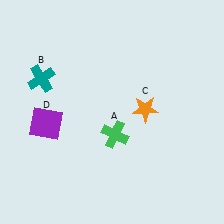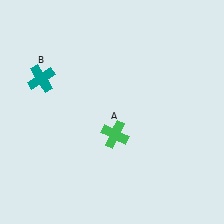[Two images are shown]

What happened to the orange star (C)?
The orange star (C) was removed in Image 2. It was in the top-right area of Image 1.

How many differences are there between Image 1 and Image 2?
There are 2 differences between the two images.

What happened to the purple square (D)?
The purple square (D) was removed in Image 2. It was in the bottom-left area of Image 1.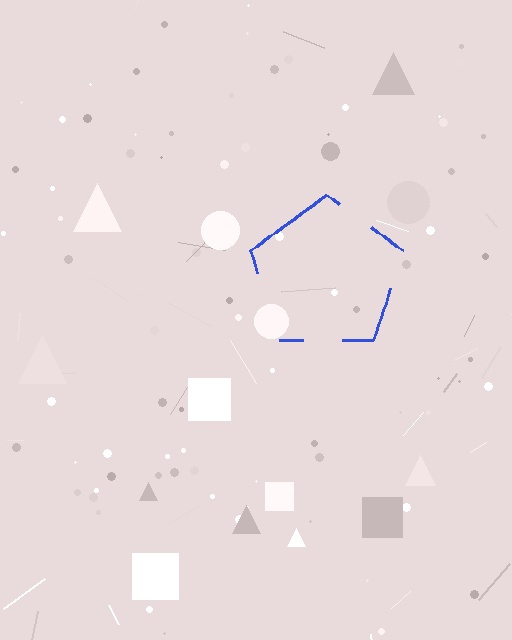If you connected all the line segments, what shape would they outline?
They would outline a pentagon.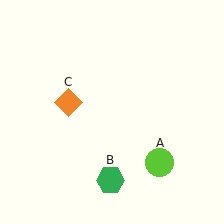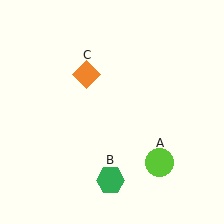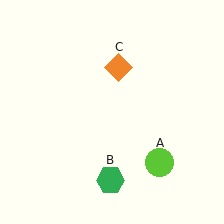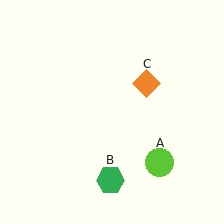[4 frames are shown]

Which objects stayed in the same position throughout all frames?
Lime circle (object A) and green hexagon (object B) remained stationary.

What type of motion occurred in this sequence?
The orange diamond (object C) rotated clockwise around the center of the scene.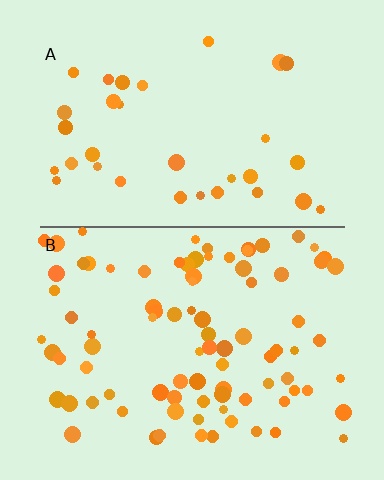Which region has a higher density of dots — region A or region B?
B (the bottom).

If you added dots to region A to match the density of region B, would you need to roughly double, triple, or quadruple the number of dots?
Approximately triple.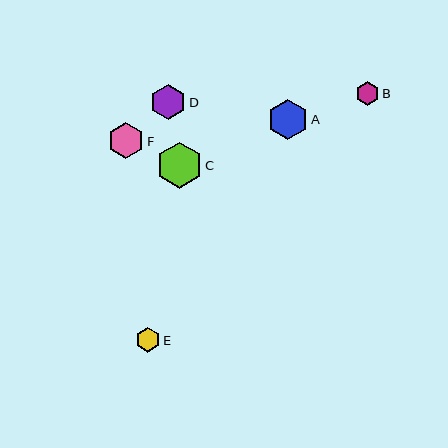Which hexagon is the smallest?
Hexagon B is the smallest with a size of approximately 24 pixels.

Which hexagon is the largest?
Hexagon C is the largest with a size of approximately 46 pixels.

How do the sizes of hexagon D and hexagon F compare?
Hexagon D and hexagon F are approximately the same size.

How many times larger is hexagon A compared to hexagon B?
Hexagon A is approximately 1.7 times the size of hexagon B.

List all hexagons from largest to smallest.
From largest to smallest: C, A, D, F, E, B.